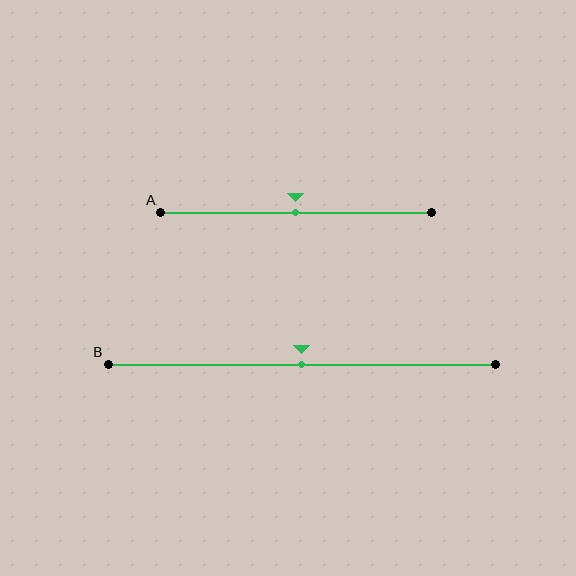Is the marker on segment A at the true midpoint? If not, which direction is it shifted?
Yes, the marker on segment A is at the true midpoint.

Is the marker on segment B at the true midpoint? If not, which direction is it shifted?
Yes, the marker on segment B is at the true midpoint.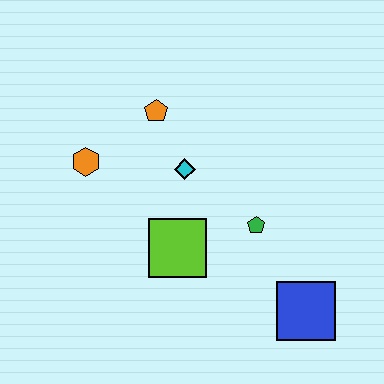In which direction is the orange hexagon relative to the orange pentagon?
The orange hexagon is to the left of the orange pentagon.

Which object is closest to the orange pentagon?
The cyan diamond is closest to the orange pentagon.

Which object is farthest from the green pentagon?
The orange hexagon is farthest from the green pentagon.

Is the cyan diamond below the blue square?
No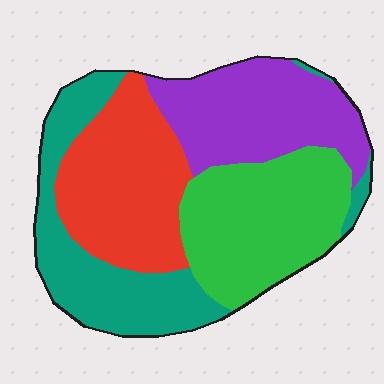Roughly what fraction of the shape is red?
Red takes up between a sixth and a third of the shape.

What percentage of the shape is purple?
Purple covers around 25% of the shape.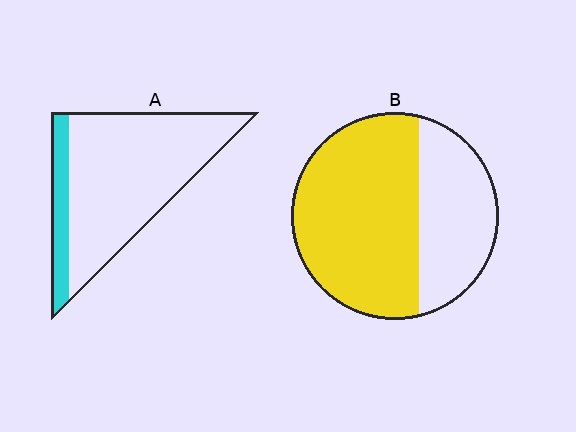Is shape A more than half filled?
No.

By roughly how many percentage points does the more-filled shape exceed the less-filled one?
By roughly 50 percentage points (B over A).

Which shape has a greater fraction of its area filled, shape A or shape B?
Shape B.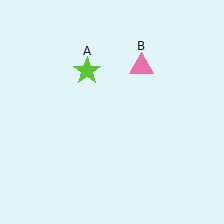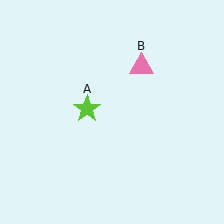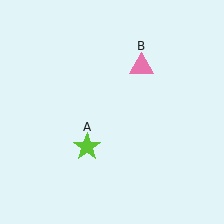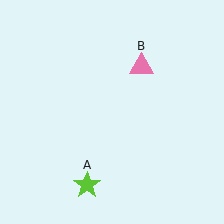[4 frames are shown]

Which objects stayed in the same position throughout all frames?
Pink triangle (object B) remained stationary.